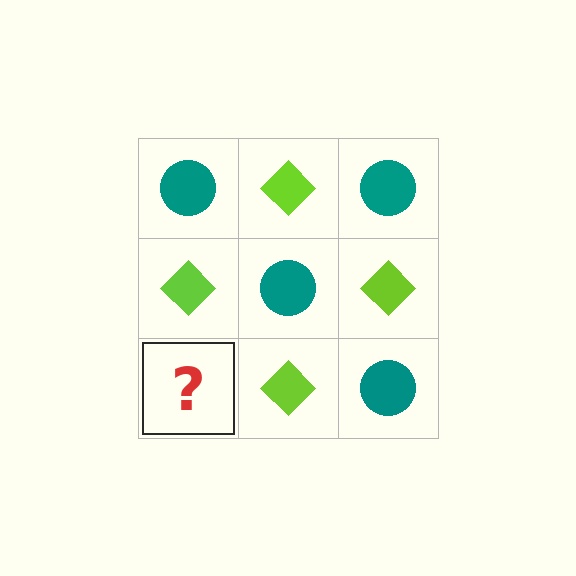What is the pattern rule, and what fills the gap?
The rule is that it alternates teal circle and lime diamond in a checkerboard pattern. The gap should be filled with a teal circle.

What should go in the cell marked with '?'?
The missing cell should contain a teal circle.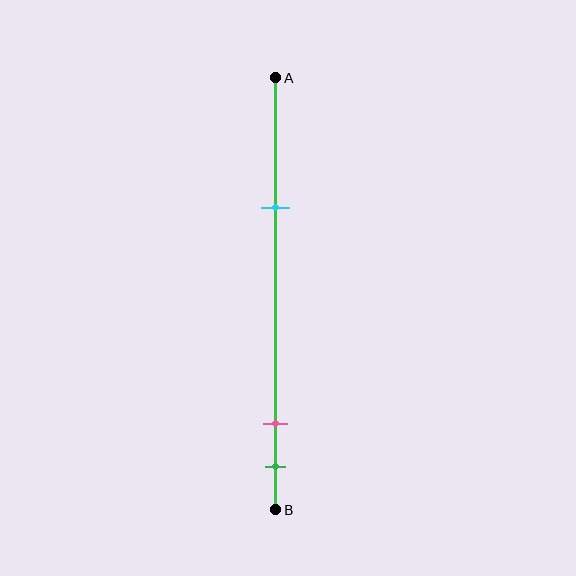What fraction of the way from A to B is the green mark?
The green mark is approximately 90% (0.9) of the way from A to B.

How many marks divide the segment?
There are 3 marks dividing the segment.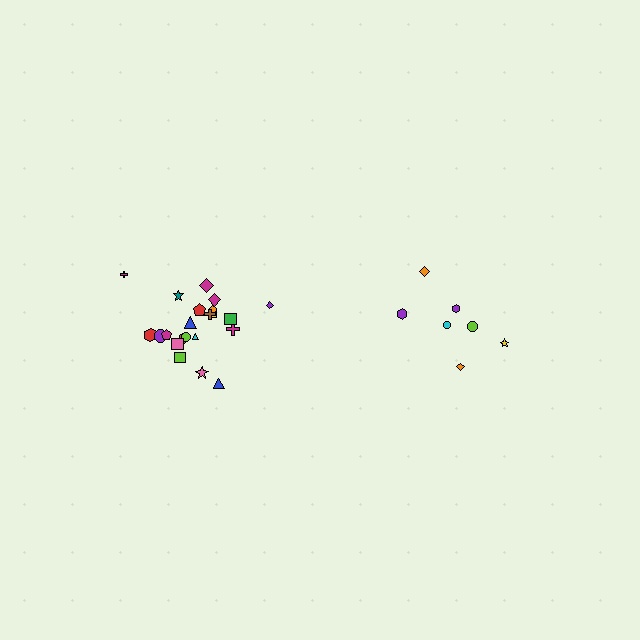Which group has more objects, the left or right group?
The left group.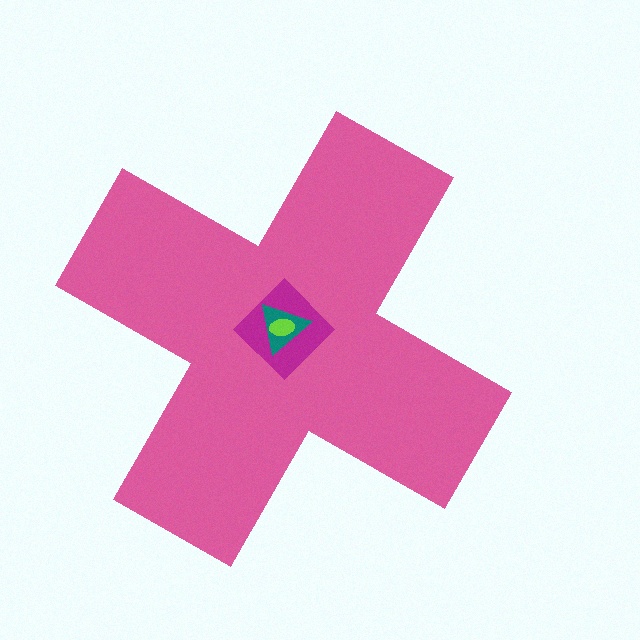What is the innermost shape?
The lime ellipse.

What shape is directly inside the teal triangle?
The lime ellipse.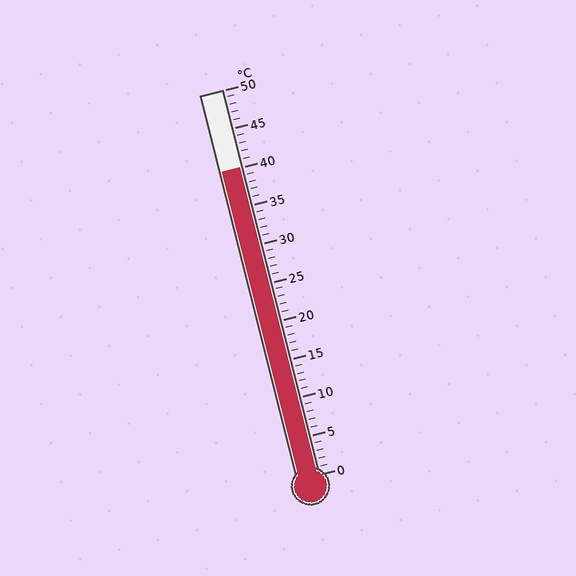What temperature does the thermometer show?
The thermometer shows approximately 40°C.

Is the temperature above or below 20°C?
The temperature is above 20°C.